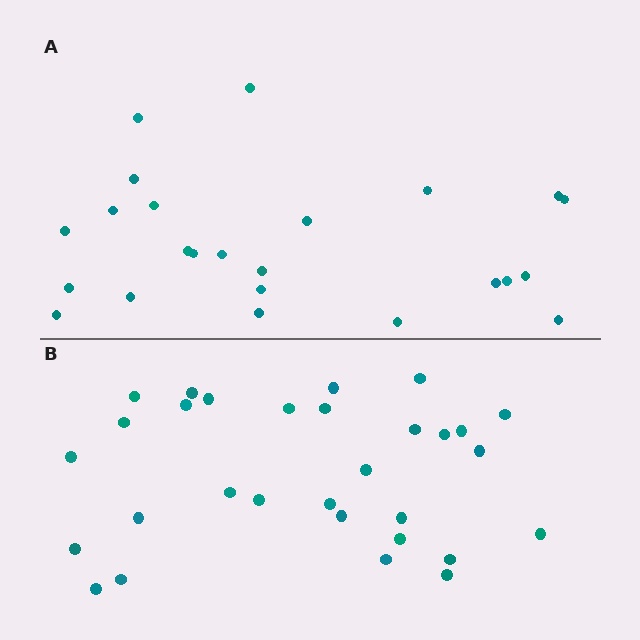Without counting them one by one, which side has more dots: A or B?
Region B (the bottom region) has more dots.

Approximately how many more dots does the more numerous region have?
Region B has about 6 more dots than region A.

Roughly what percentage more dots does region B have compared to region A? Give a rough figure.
About 25% more.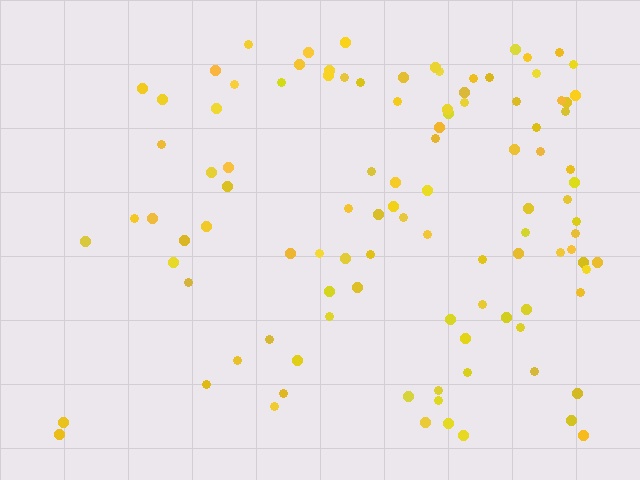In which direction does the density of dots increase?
From left to right, with the right side densest.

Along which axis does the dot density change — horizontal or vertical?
Horizontal.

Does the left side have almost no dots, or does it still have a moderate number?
Still a moderate number, just noticeably fewer than the right.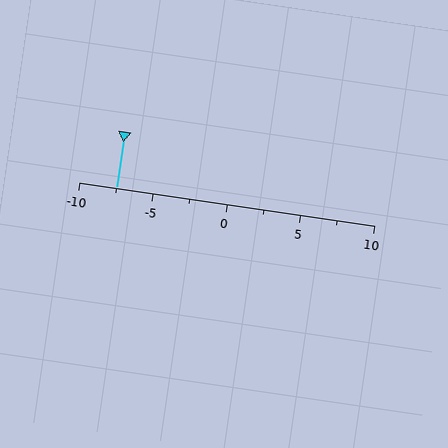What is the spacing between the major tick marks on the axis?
The major ticks are spaced 5 apart.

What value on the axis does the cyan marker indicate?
The marker indicates approximately -7.5.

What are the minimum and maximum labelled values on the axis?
The axis runs from -10 to 10.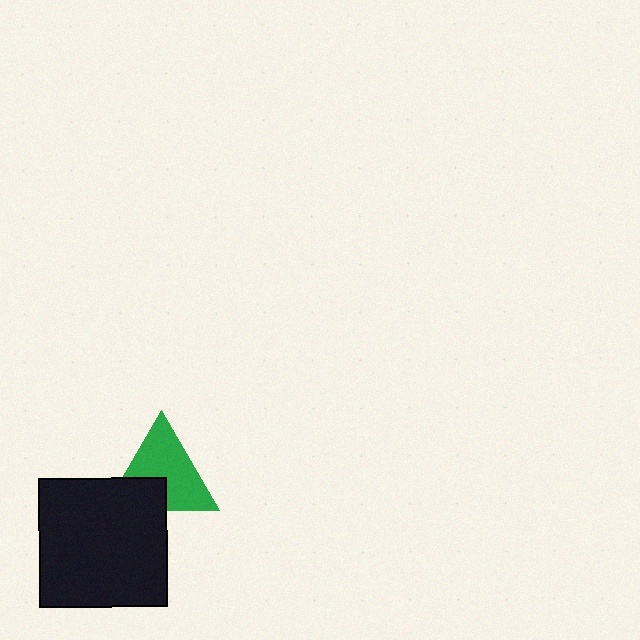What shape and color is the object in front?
The object in front is a black square.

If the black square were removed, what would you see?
You would see the complete green triangle.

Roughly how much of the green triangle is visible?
Most of it is visible (roughly 69%).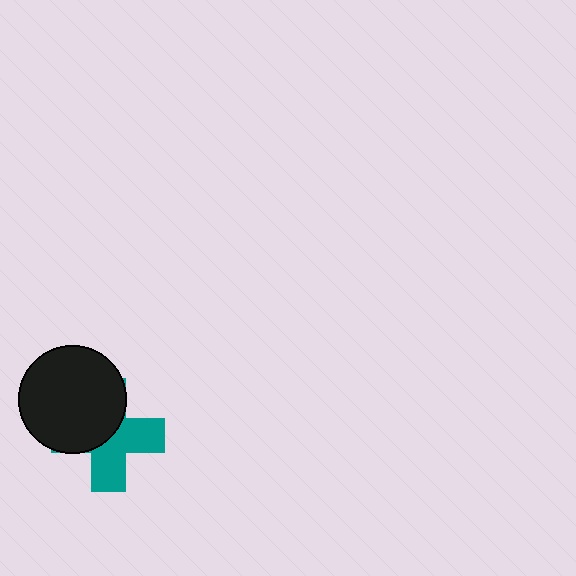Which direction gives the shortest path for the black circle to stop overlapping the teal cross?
Moving toward the upper-left gives the shortest separation.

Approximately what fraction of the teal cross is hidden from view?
Roughly 51% of the teal cross is hidden behind the black circle.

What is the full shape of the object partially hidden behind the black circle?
The partially hidden object is a teal cross.